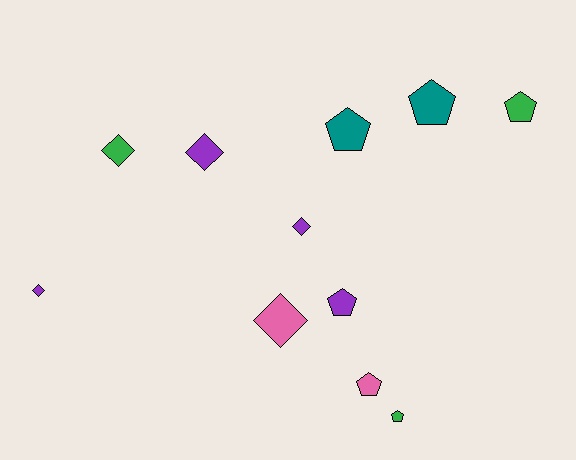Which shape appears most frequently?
Pentagon, with 6 objects.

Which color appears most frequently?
Purple, with 4 objects.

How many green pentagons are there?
There are 2 green pentagons.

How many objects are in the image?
There are 11 objects.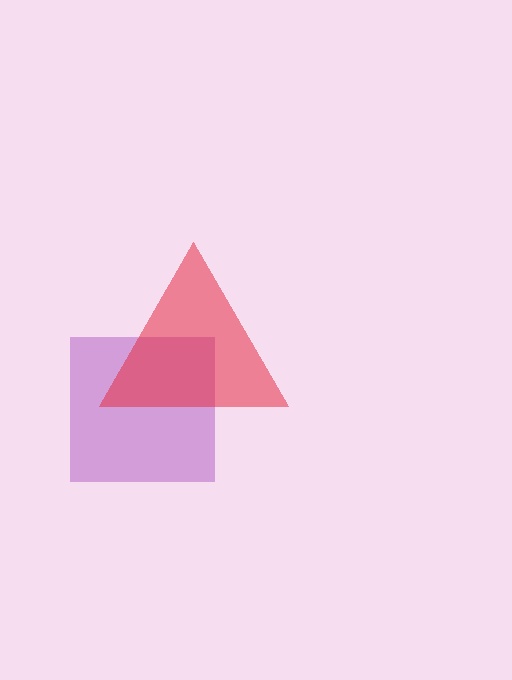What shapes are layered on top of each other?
The layered shapes are: a purple square, a red triangle.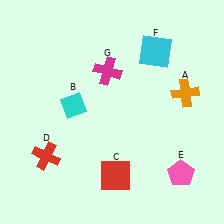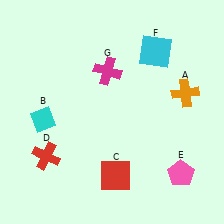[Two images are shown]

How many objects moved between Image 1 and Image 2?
1 object moved between the two images.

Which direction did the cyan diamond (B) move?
The cyan diamond (B) moved left.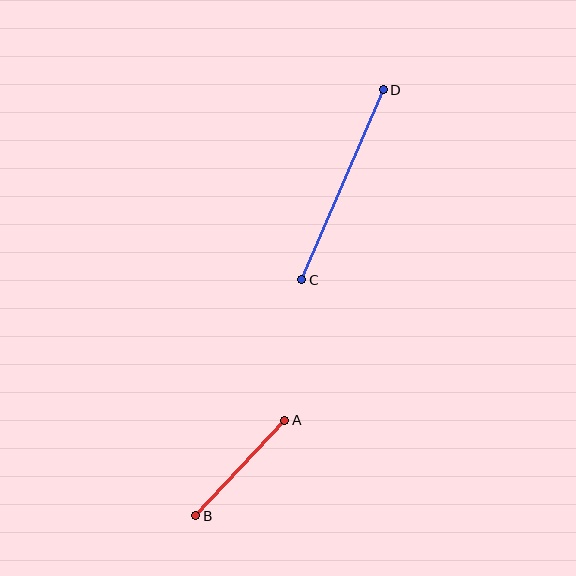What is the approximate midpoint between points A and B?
The midpoint is at approximately (240, 468) pixels.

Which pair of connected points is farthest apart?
Points C and D are farthest apart.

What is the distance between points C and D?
The distance is approximately 207 pixels.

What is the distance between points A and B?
The distance is approximately 130 pixels.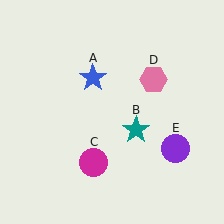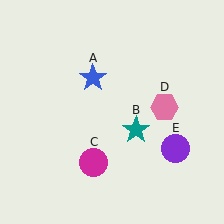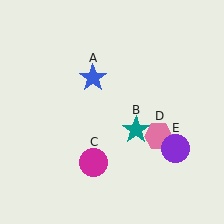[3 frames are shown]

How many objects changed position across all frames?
1 object changed position: pink hexagon (object D).